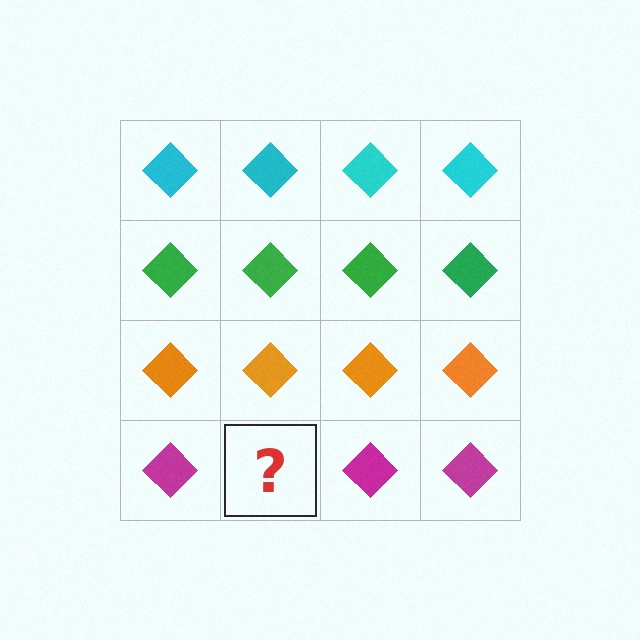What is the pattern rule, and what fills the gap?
The rule is that each row has a consistent color. The gap should be filled with a magenta diamond.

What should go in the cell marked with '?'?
The missing cell should contain a magenta diamond.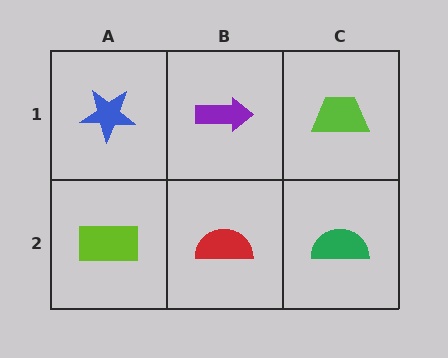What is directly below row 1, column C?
A green semicircle.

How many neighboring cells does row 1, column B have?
3.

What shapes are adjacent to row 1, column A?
A lime rectangle (row 2, column A), a purple arrow (row 1, column B).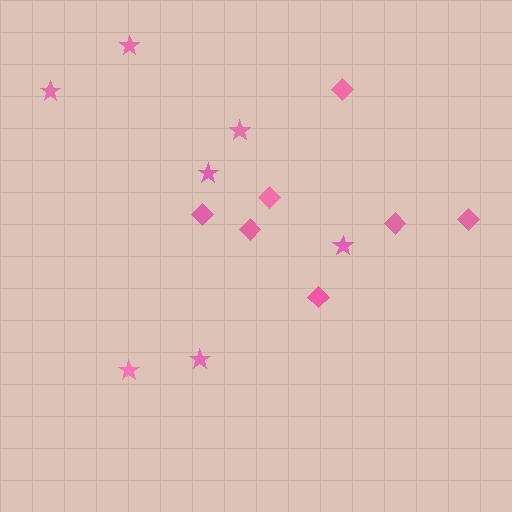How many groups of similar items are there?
There are 2 groups: one group of diamonds (7) and one group of stars (7).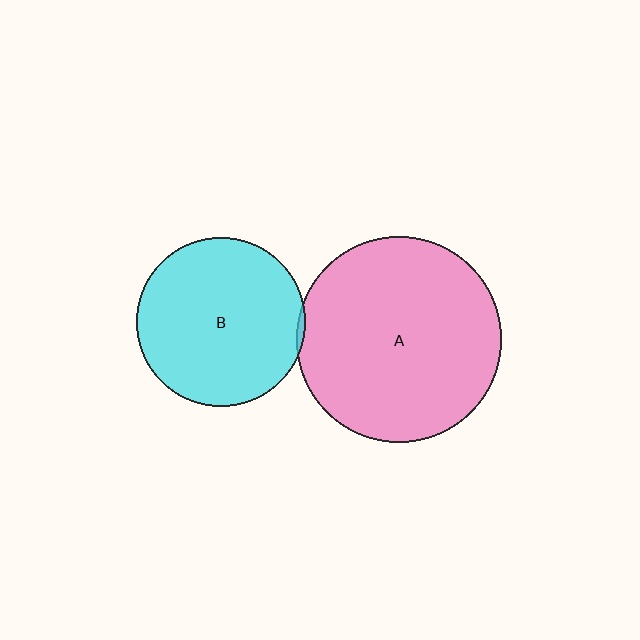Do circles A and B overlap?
Yes.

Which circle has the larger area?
Circle A (pink).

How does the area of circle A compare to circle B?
Approximately 1.5 times.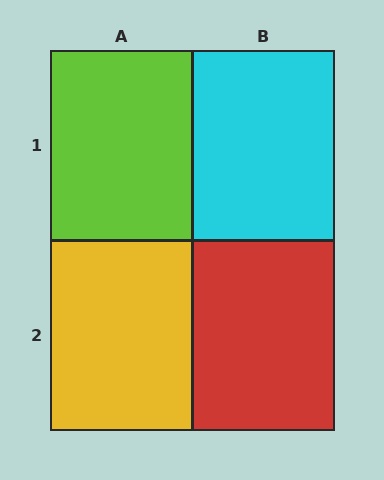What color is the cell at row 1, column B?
Cyan.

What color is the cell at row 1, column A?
Lime.